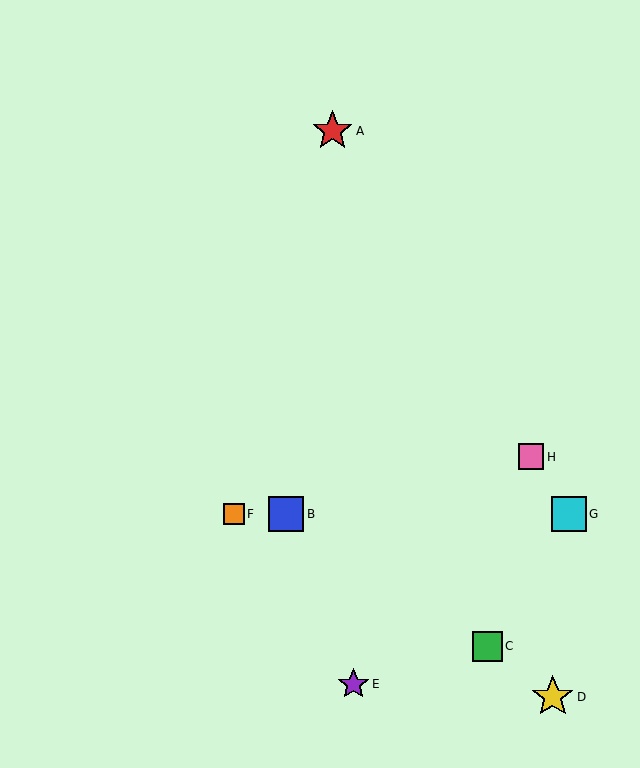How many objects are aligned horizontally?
3 objects (B, F, G) are aligned horizontally.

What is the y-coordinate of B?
Object B is at y≈514.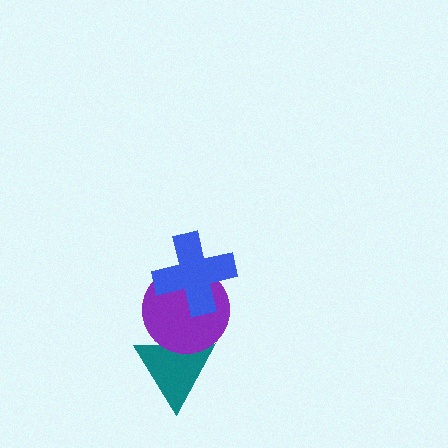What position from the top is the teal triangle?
The teal triangle is 3rd from the top.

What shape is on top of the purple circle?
The blue cross is on top of the purple circle.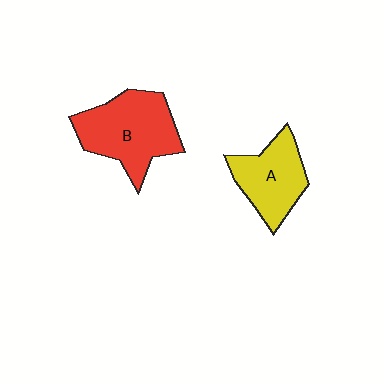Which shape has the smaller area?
Shape A (yellow).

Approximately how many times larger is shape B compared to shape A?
Approximately 1.4 times.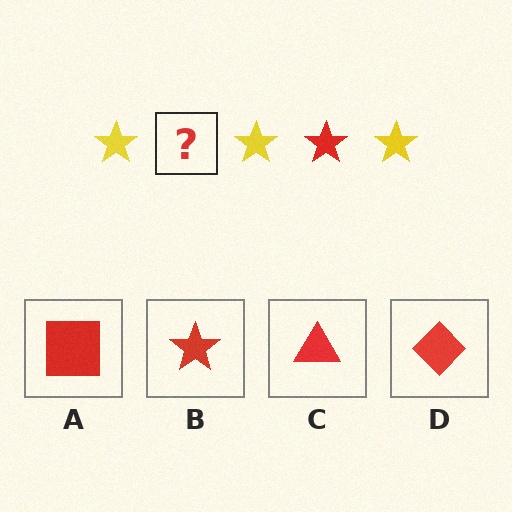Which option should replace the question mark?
Option B.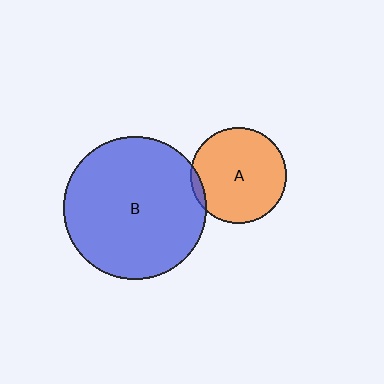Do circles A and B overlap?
Yes.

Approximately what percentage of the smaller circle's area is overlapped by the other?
Approximately 5%.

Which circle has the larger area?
Circle B (blue).